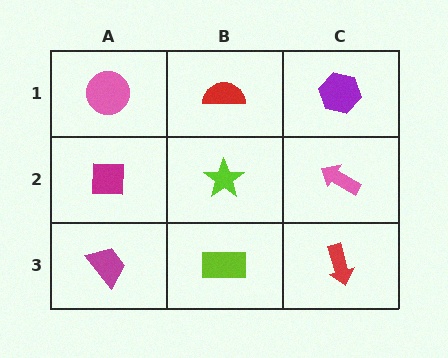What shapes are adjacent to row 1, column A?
A magenta square (row 2, column A), a red semicircle (row 1, column B).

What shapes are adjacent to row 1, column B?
A lime star (row 2, column B), a pink circle (row 1, column A), a purple hexagon (row 1, column C).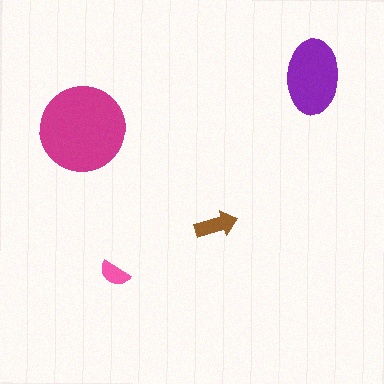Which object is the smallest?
The pink semicircle.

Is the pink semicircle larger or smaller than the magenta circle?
Smaller.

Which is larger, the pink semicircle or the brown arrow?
The brown arrow.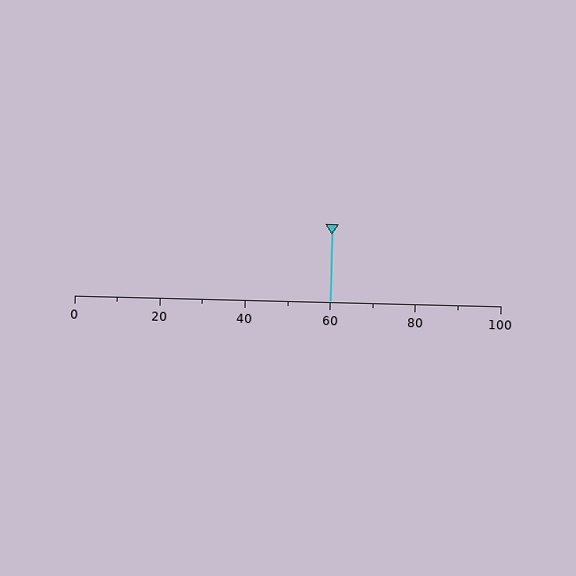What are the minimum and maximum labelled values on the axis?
The axis runs from 0 to 100.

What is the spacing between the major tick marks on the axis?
The major ticks are spaced 20 apart.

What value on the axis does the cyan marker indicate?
The marker indicates approximately 60.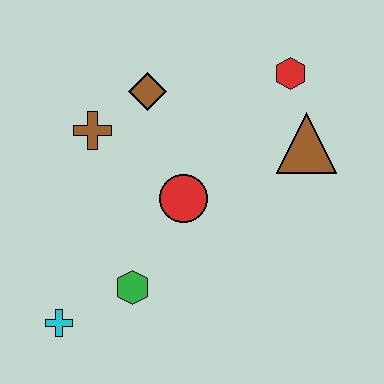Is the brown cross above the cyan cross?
Yes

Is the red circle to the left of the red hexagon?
Yes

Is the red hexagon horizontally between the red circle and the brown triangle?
Yes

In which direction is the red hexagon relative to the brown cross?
The red hexagon is to the right of the brown cross.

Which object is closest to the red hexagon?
The brown triangle is closest to the red hexagon.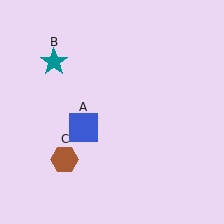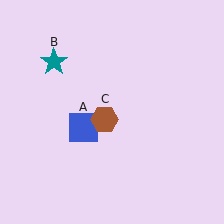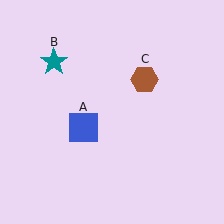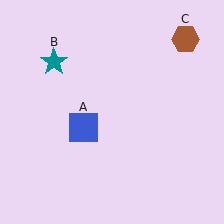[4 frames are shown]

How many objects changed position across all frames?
1 object changed position: brown hexagon (object C).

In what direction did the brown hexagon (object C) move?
The brown hexagon (object C) moved up and to the right.